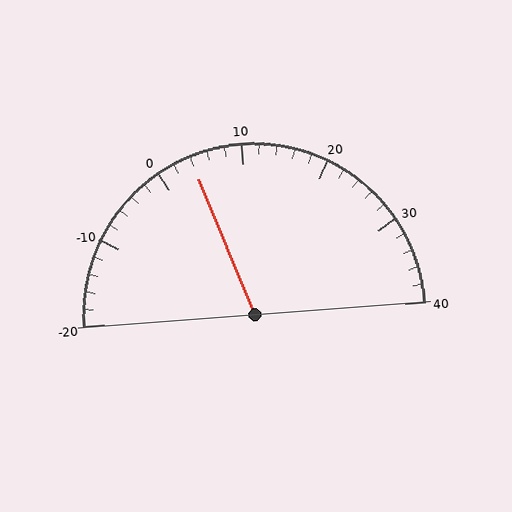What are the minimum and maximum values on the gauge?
The gauge ranges from -20 to 40.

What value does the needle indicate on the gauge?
The needle indicates approximately 4.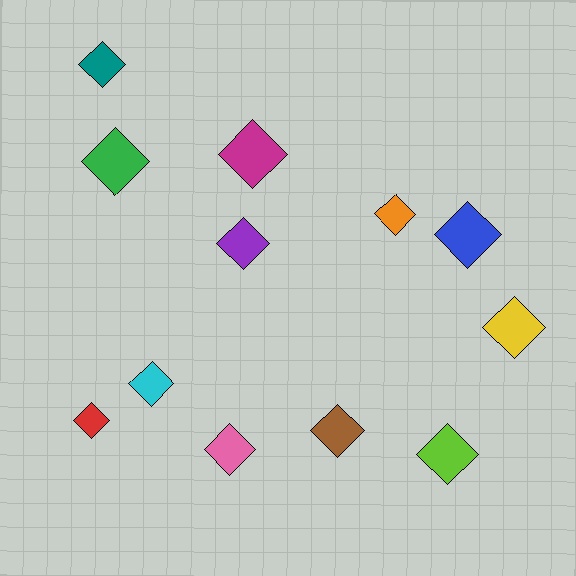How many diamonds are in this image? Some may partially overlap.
There are 12 diamonds.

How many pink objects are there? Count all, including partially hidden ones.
There is 1 pink object.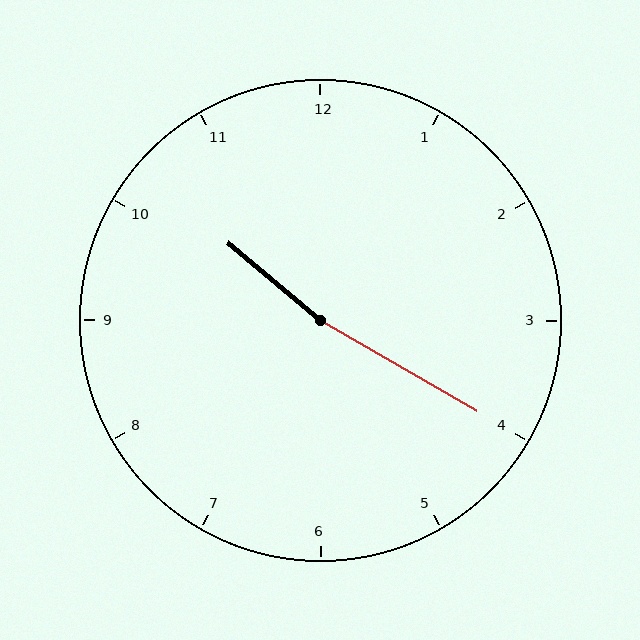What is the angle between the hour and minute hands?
Approximately 170 degrees.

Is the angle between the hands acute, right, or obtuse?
It is obtuse.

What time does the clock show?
10:20.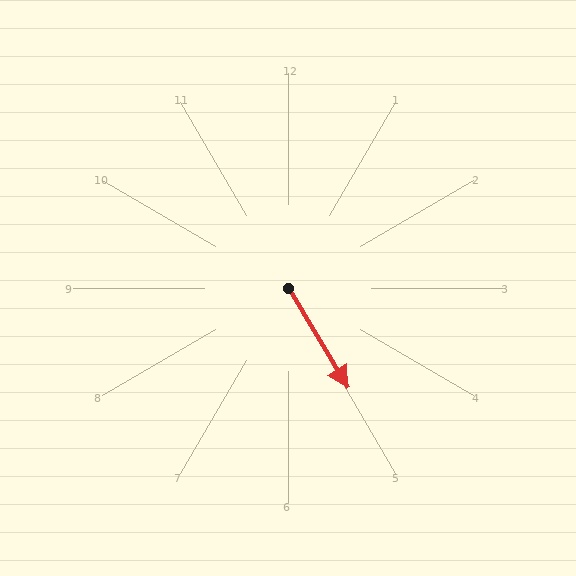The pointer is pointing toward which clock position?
Roughly 5 o'clock.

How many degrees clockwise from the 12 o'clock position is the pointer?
Approximately 149 degrees.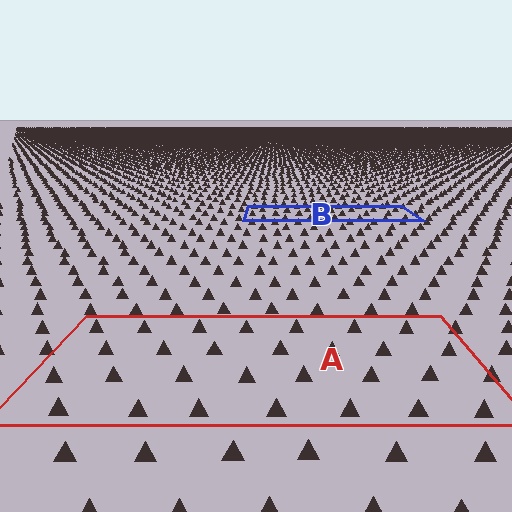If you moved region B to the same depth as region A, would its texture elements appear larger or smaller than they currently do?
They would appear larger. At a closer depth, the same texture elements are projected at a bigger on-screen size.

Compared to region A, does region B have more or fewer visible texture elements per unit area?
Region B has more texture elements per unit area — they are packed more densely because it is farther away.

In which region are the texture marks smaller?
The texture marks are smaller in region B, because it is farther away.